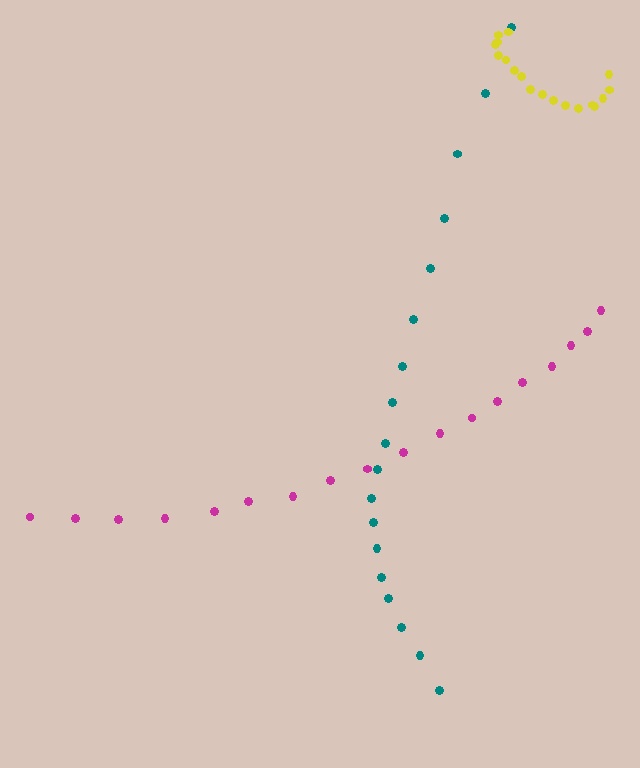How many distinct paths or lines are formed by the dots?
There are 3 distinct paths.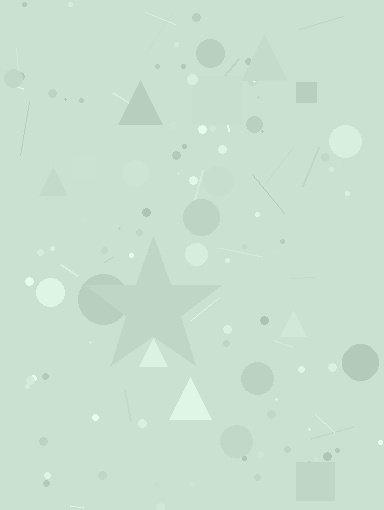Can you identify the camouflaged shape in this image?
The camouflaged shape is a star.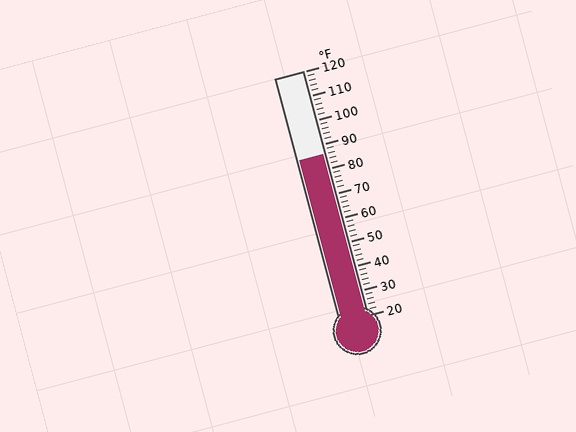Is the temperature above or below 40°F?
The temperature is above 40°F.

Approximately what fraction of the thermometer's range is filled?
The thermometer is filled to approximately 65% of its range.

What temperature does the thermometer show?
The thermometer shows approximately 86°F.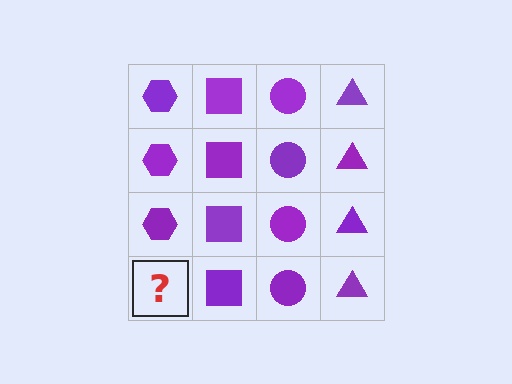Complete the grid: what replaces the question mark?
The question mark should be replaced with a purple hexagon.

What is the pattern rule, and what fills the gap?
The rule is that each column has a consistent shape. The gap should be filled with a purple hexagon.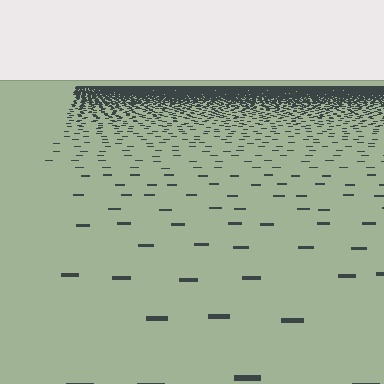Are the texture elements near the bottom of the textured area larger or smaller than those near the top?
Larger. Near the bottom, elements are closer to the viewer and appear at a bigger on-screen size.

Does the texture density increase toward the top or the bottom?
Density increases toward the top.